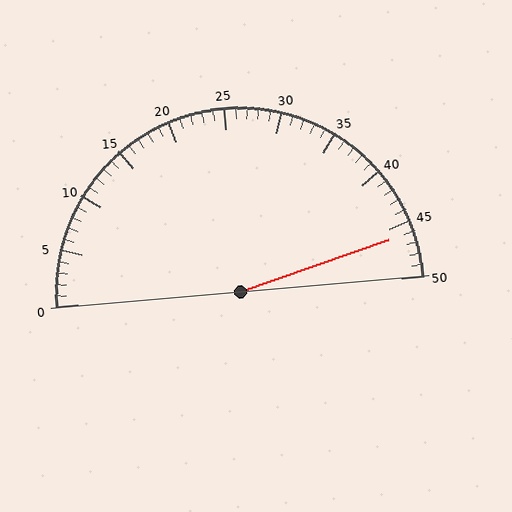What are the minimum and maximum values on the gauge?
The gauge ranges from 0 to 50.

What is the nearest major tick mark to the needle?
The nearest major tick mark is 45.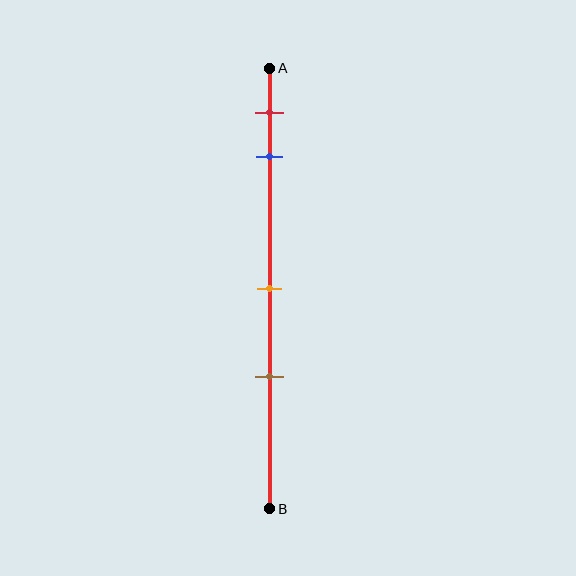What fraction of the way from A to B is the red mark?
The red mark is approximately 10% (0.1) of the way from A to B.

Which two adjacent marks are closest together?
The red and blue marks are the closest adjacent pair.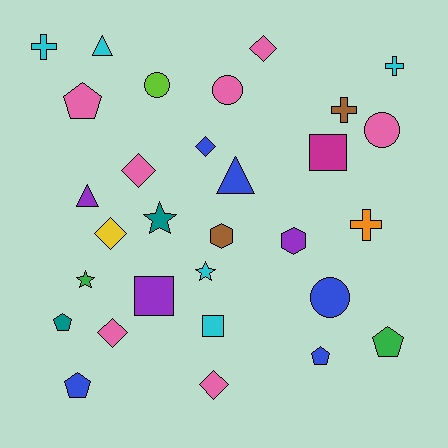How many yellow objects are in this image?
There is 1 yellow object.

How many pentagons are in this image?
There are 5 pentagons.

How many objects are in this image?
There are 30 objects.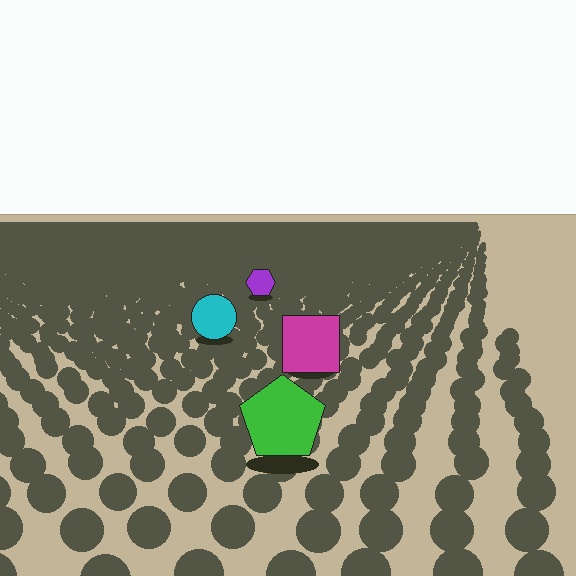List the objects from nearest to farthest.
From nearest to farthest: the green pentagon, the magenta square, the cyan circle, the purple hexagon.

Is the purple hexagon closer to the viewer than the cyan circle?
No. The cyan circle is closer — you can tell from the texture gradient: the ground texture is coarser near it.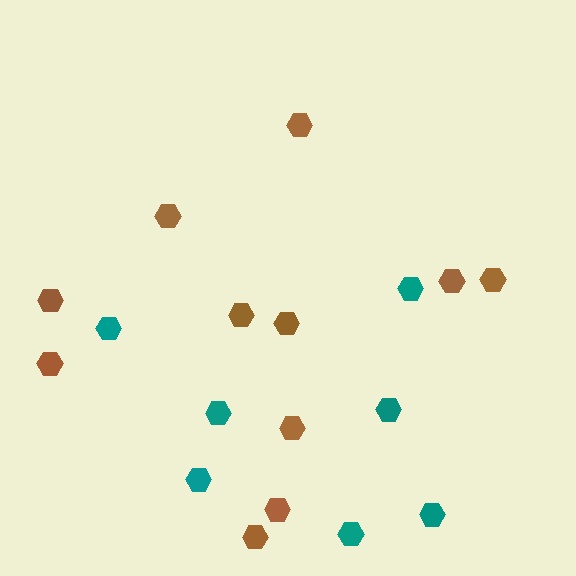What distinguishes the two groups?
There are 2 groups: one group of teal hexagons (7) and one group of brown hexagons (11).